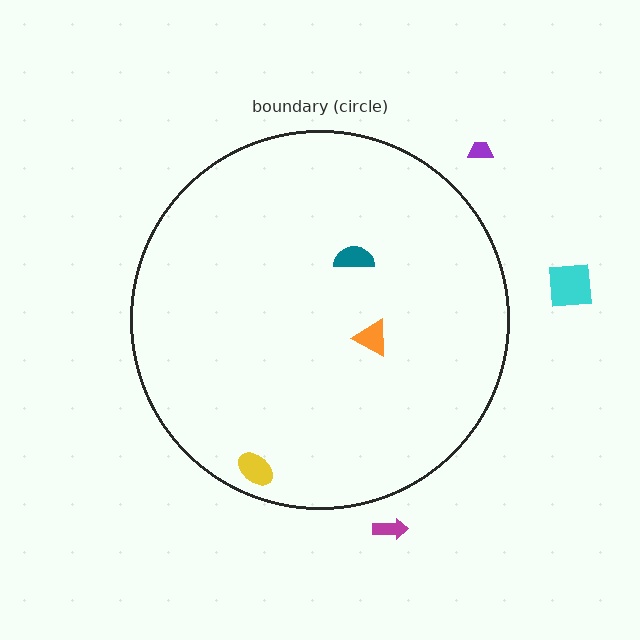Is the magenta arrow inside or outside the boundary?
Outside.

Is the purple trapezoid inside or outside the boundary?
Outside.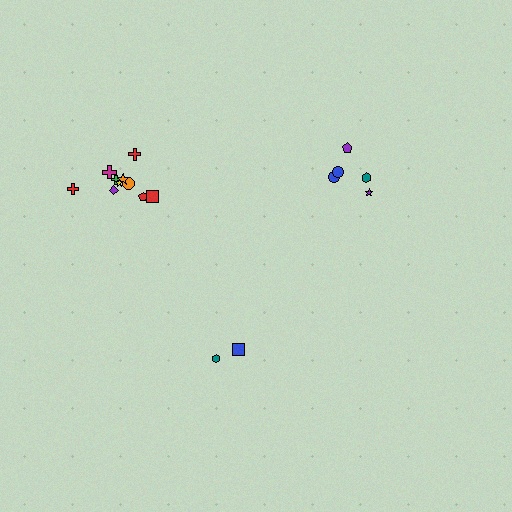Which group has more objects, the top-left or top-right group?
The top-left group.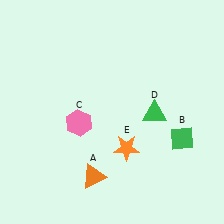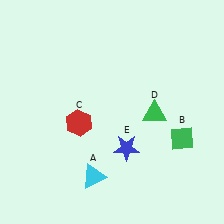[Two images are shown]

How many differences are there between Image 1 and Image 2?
There are 3 differences between the two images.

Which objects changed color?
A changed from orange to cyan. C changed from pink to red. E changed from orange to blue.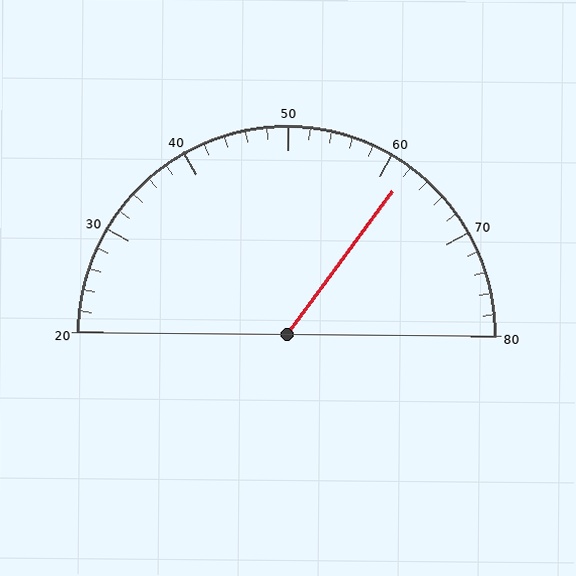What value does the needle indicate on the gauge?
The needle indicates approximately 62.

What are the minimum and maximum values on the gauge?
The gauge ranges from 20 to 80.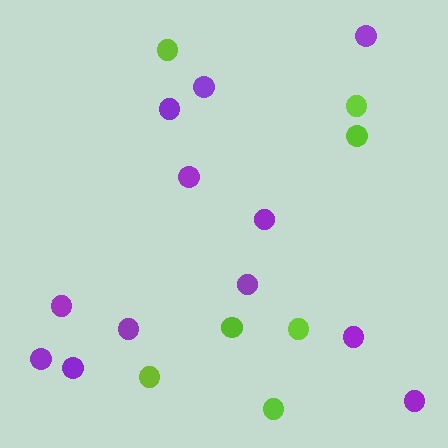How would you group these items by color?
There are 2 groups: one group of lime circles (7) and one group of purple circles (12).